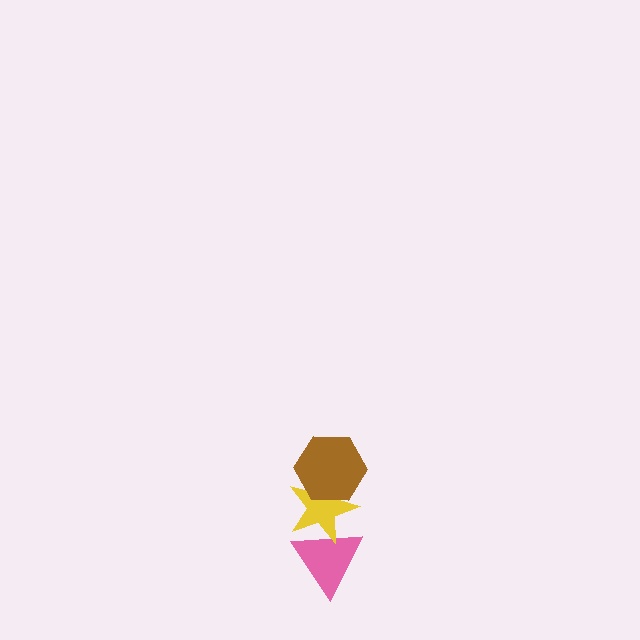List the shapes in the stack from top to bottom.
From top to bottom: the brown hexagon, the yellow star, the pink triangle.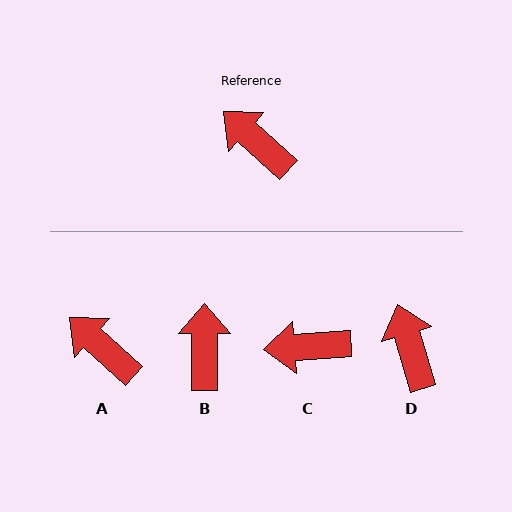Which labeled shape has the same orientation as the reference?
A.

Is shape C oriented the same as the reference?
No, it is off by about 46 degrees.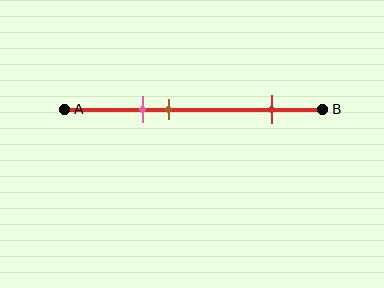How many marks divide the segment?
There are 3 marks dividing the segment.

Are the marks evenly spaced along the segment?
No, the marks are not evenly spaced.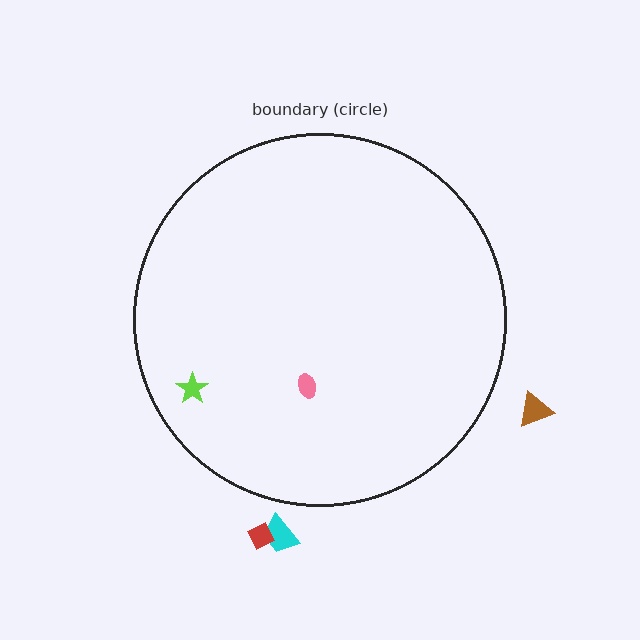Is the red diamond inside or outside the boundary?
Outside.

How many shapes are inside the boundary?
2 inside, 3 outside.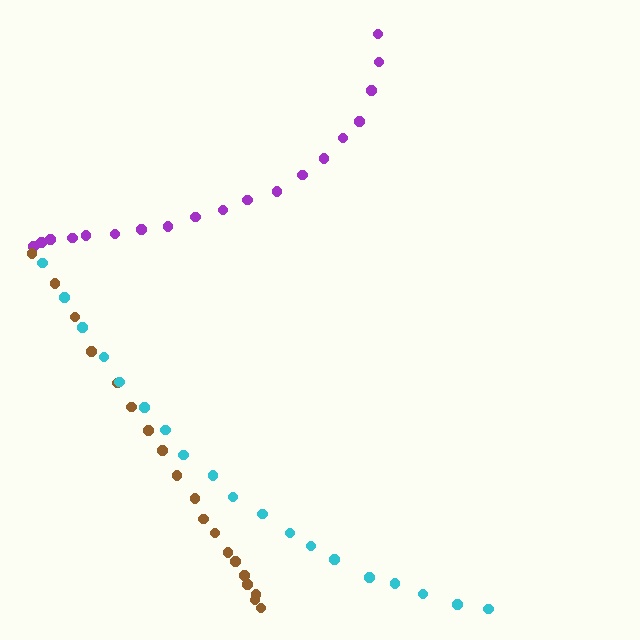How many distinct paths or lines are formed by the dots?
There are 3 distinct paths.